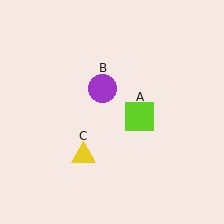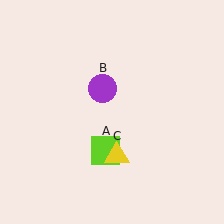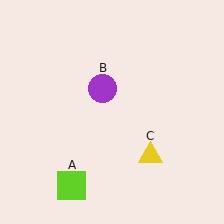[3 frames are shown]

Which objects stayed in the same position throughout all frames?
Purple circle (object B) remained stationary.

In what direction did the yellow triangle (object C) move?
The yellow triangle (object C) moved right.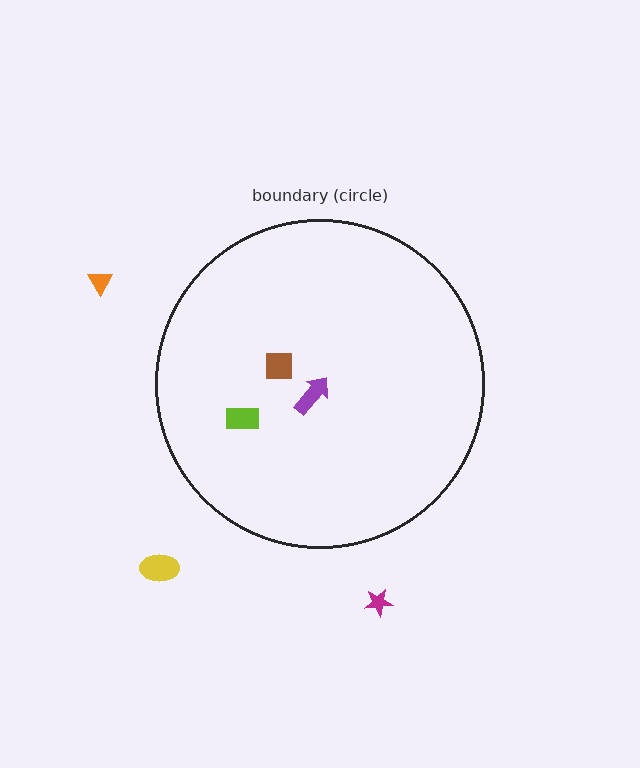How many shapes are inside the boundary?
3 inside, 3 outside.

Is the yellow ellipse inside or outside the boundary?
Outside.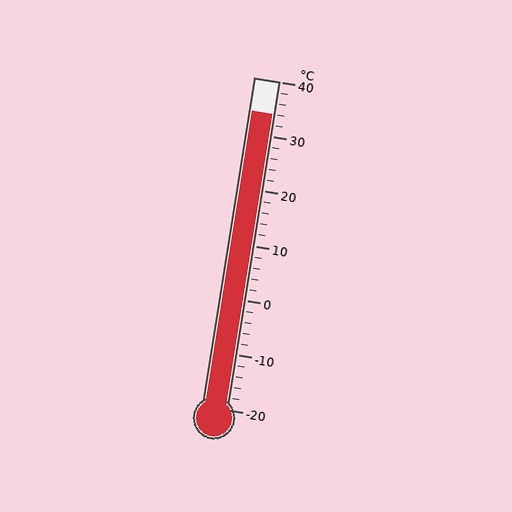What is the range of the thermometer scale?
The thermometer scale ranges from -20°C to 40°C.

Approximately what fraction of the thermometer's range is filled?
The thermometer is filled to approximately 90% of its range.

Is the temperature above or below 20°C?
The temperature is above 20°C.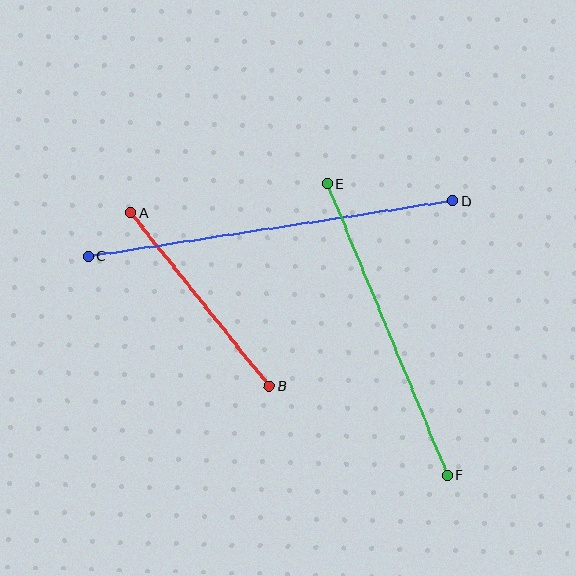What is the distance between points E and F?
The distance is approximately 316 pixels.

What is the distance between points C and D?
The distance is approximately 369 pixels.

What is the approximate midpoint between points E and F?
The midpoint is at approximately (387, 330) pixels.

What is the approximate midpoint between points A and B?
The midpoint is at approximately (200, 299) pixels.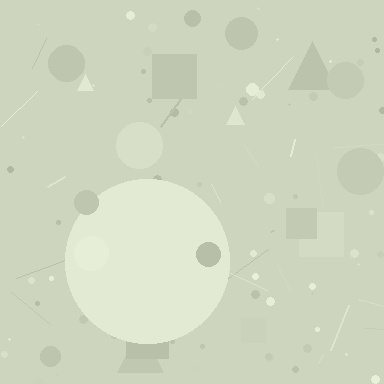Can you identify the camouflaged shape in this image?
The camouflaged shape is a circle.